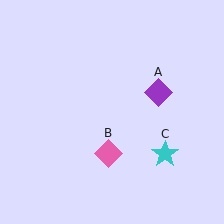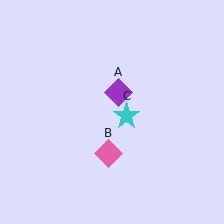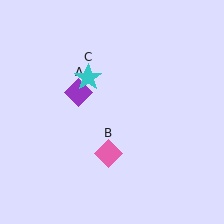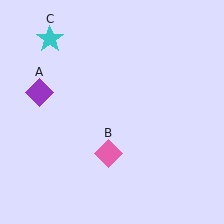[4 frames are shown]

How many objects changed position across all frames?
2 objects changed position: purple diamond (object A), cyan star (object C).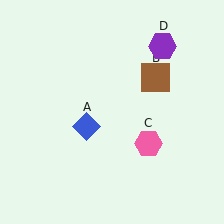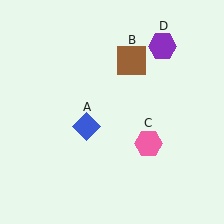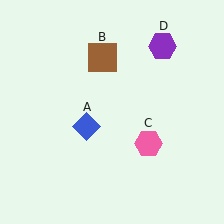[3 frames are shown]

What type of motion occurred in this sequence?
The brown square (object B) rotated counterclockwise around the center of the scene.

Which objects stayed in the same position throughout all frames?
Blue diamond (object A) and pink hexagon (object C) and purple hexagon (object D) remained stationary.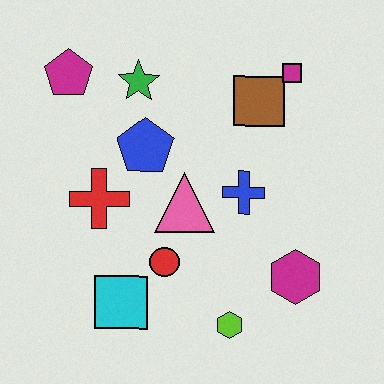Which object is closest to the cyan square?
The red circle is closest to the cyan square.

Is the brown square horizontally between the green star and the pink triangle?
No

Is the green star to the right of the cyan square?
Yes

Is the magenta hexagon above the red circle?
No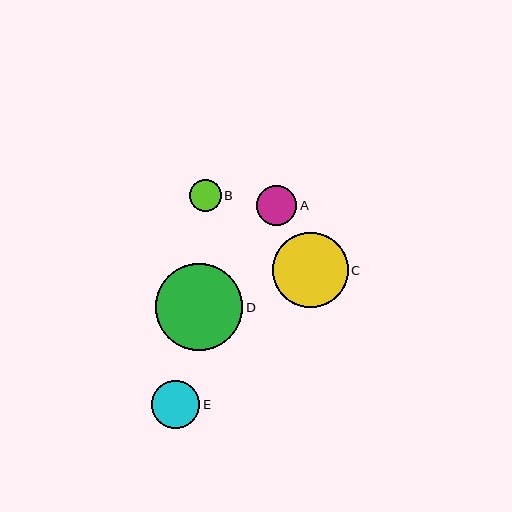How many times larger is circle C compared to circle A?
Circle C is approximately 1.9 times the size of circle A.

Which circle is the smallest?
Circle B is the smallest with a size of approximately 31 pixels.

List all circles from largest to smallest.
From largest to smallest: D, C, E, A, B.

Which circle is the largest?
Circle D is the largest with a size of approximately 87 pixels.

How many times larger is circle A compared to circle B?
Circle A is approximately 1.3 times the size of circle B.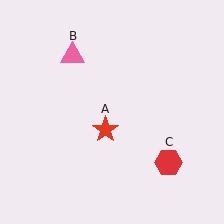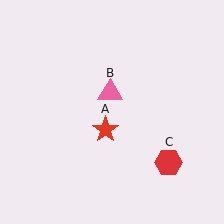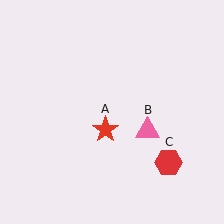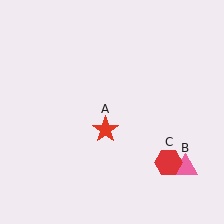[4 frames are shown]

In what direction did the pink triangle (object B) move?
The pink triangle (object B) moved down and to the right.